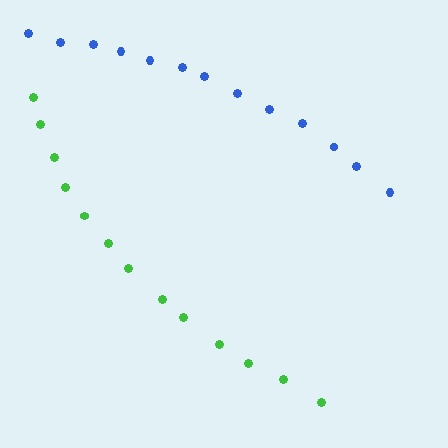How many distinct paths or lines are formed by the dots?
There are 2 distinct paths.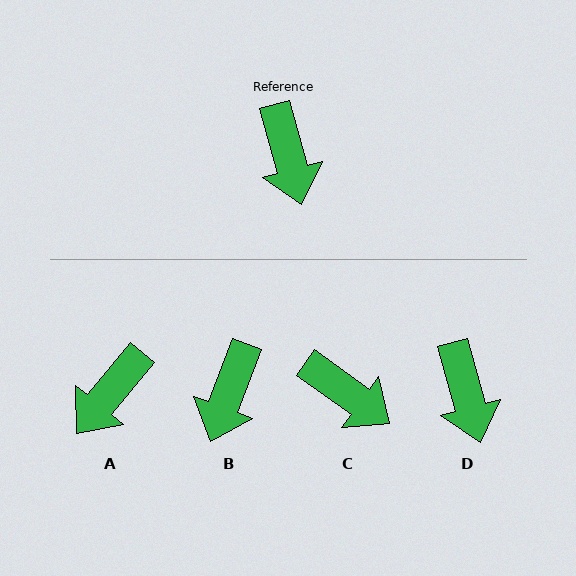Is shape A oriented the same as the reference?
No, it is off by about 54 degrees.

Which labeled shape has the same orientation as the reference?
D.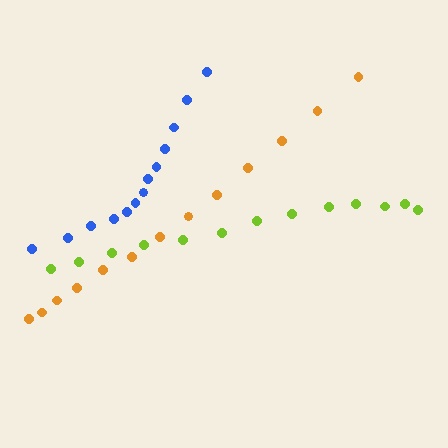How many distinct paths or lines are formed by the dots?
There are 3 distinct paths.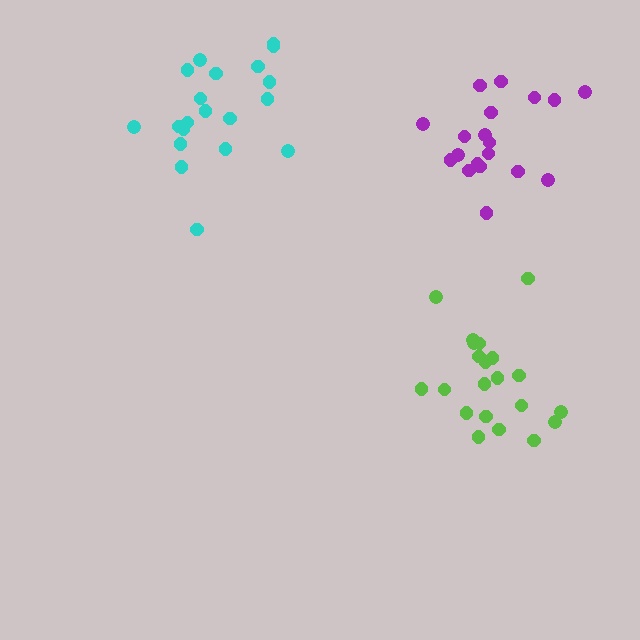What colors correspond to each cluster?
The clusters are colored: cyan, purple, lime.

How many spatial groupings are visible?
There are 3 spatial groupings.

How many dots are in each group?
Group 1: 20 dots, Group 2: 19 dots, Group 3: 21 dots (60 total).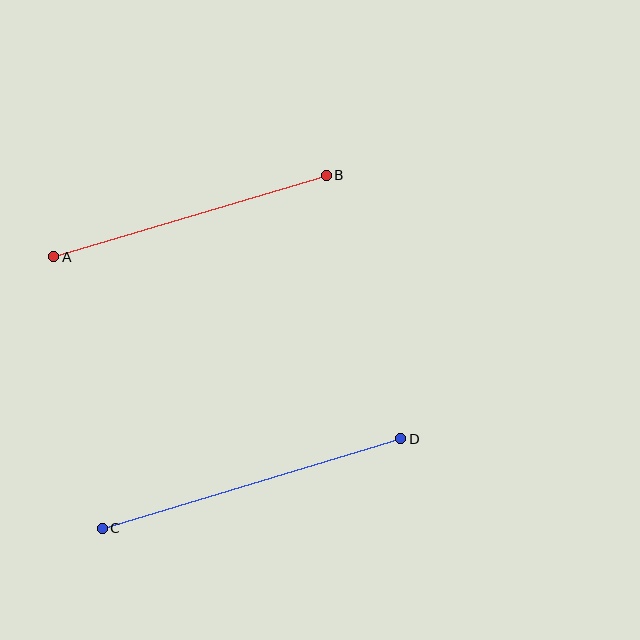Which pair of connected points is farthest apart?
Points C and D are farthest apart.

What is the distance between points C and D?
The distance is approximately 311 pixels.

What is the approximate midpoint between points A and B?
The midpoint is at approximately (190, 216) pixels.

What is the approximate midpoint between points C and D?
The midpoint is at approximately (251, 484) pixels.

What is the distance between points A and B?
The distance is approximately 285 pixels.